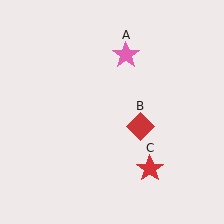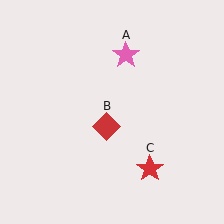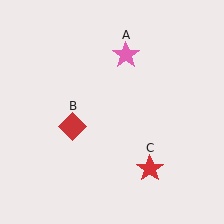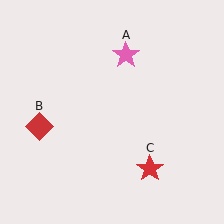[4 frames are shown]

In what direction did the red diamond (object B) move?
The red diamond (object B) moved left.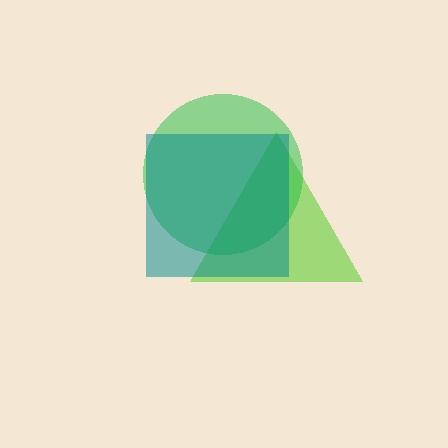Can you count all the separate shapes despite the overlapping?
Yes, there are 3 separate shapes.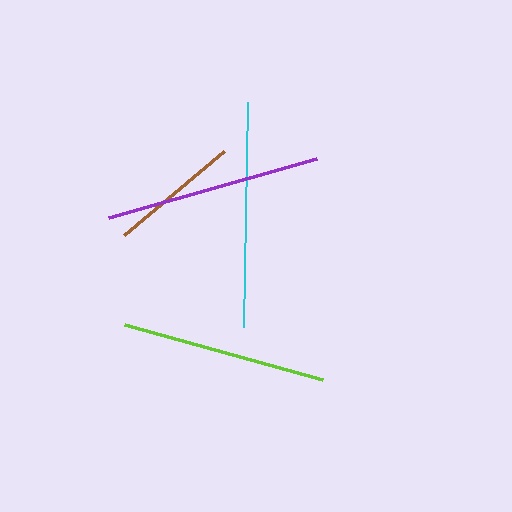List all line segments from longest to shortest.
From longest to shortest: cyan, purple, lime, brown.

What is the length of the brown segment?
The brown segment is approximately 131 pixels long.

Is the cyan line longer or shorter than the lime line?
The cyan line is longer than the lime line.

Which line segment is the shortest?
The brown line is the shortest at approximately 131 pixels.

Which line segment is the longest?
The cyan line is the longest at approximately 225 pixels.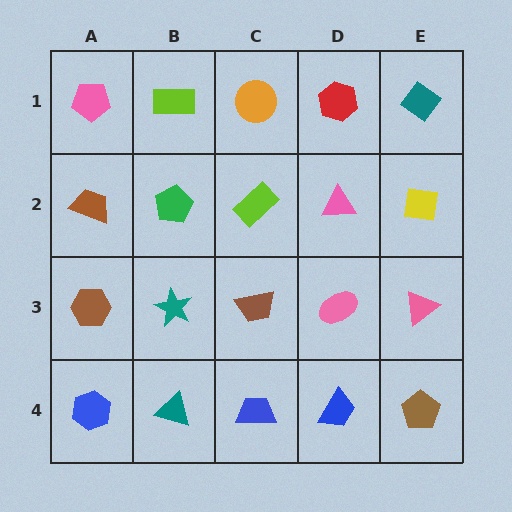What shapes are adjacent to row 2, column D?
A red hexagon (row 1, column D), a pink ellipse (row 3, column D), a lime rectangle (row 2, column C), a yellow square (row 2, column E).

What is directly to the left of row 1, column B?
A pink pentagon.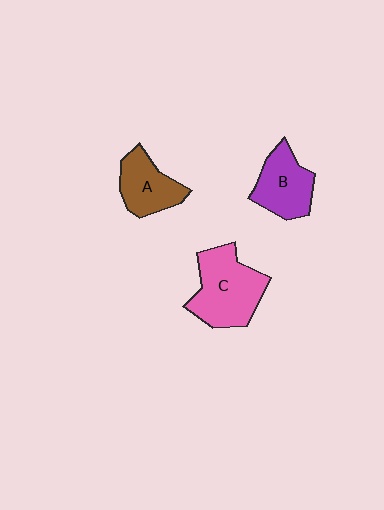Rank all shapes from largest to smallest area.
From largest to smallest: C (pink), B (purple), A (brown).